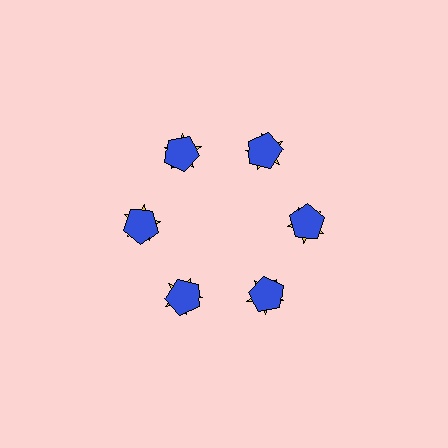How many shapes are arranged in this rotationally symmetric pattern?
There are 12 shapes, arranged in 6 groups of 2.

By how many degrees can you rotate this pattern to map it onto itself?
The pattern maps onto itself every 60 degrees of rotation.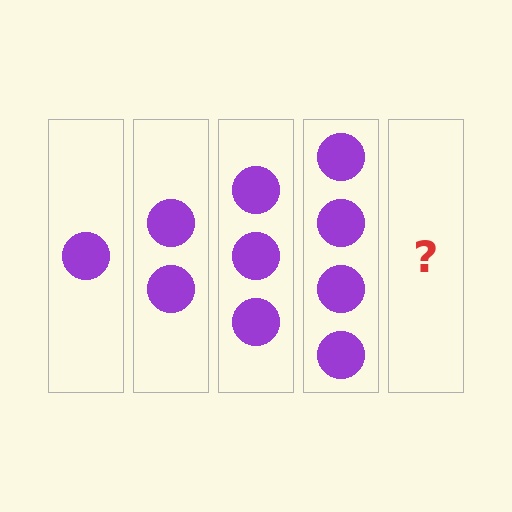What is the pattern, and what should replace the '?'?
The pattern is that each step adds one more circle. The '?' should be 5 circles.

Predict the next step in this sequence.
The next step is 5 circles.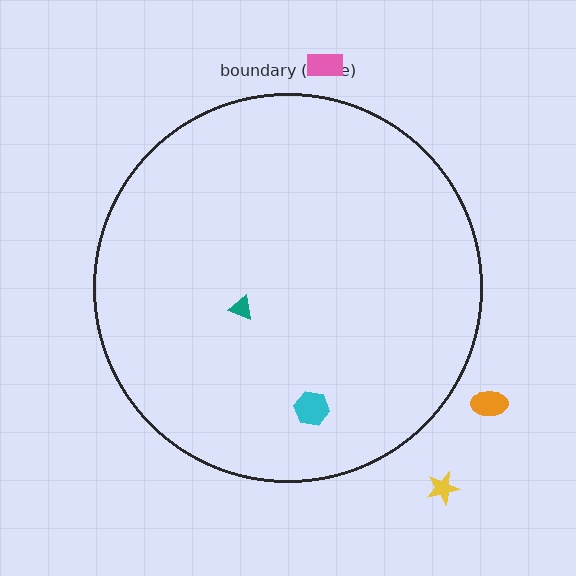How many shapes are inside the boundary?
2 inside, 3 outside.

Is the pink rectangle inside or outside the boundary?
Outside.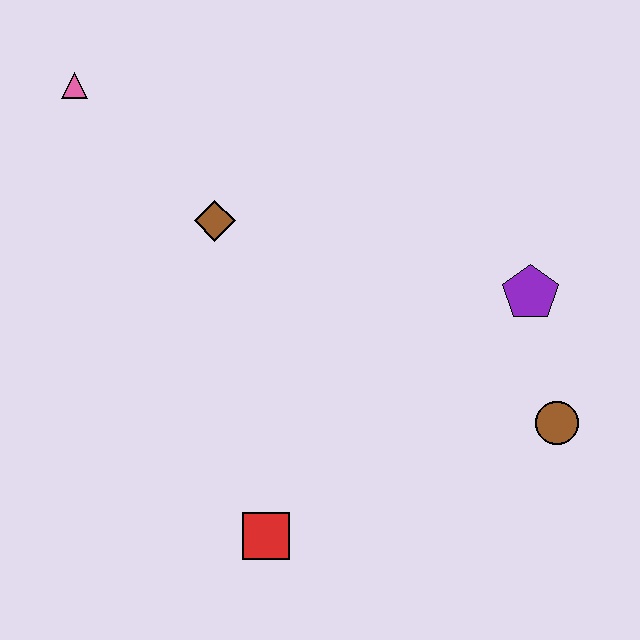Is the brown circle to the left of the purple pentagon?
No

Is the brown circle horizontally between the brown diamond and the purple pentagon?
No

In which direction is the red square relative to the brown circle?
The red square is to the left of the brown circle.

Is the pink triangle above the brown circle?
Yes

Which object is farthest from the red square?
The pink triangle is farthest from the red square.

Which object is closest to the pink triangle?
The brown diamond is closest to the pink triangle.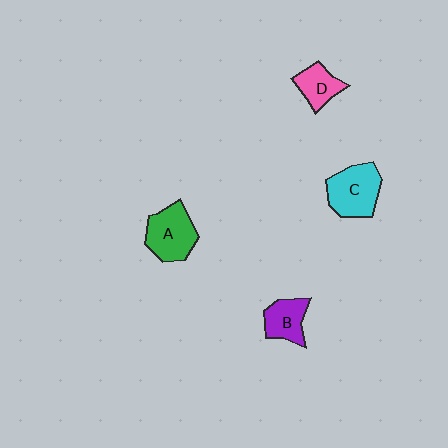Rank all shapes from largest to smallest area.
From largest to smallest: C (cyan), A (green), B (purple), D (pink).